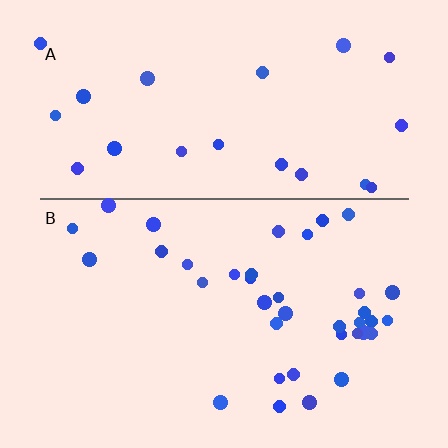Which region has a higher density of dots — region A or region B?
B (the bottom).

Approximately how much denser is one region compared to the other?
Approximately 1.6× — region B over region A.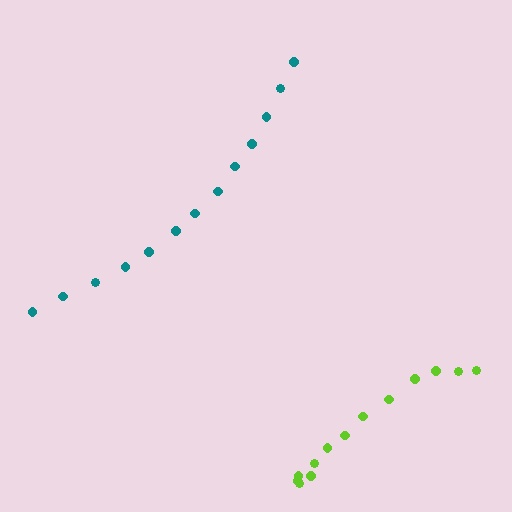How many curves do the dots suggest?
There are 2 distinct paths.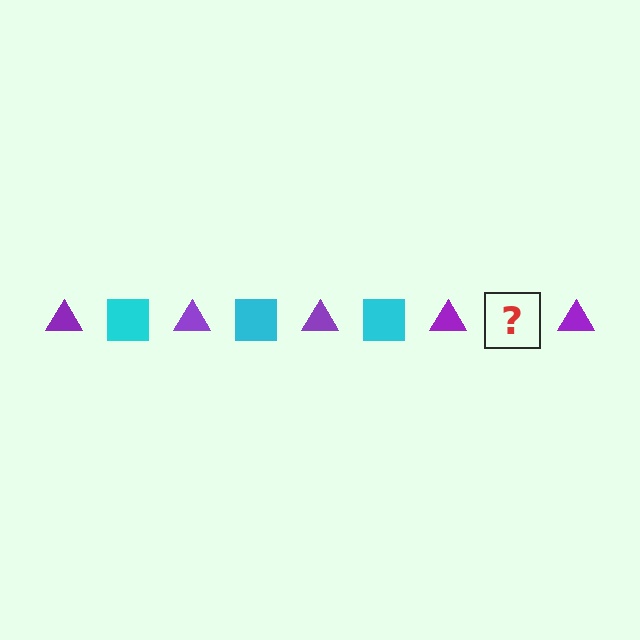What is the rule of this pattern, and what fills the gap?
The rule is that the pattern alternates between purple triangle and cyan square. The gap should be filled with a cyan square.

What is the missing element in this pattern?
The missing element is a cyan square.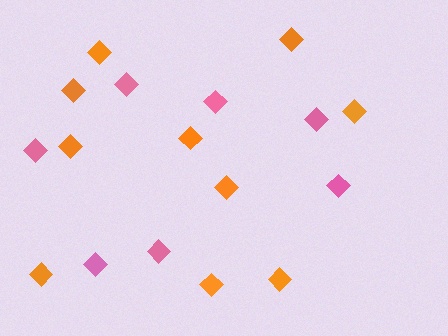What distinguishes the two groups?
There are 2 groups: one group of pink diamonds (7) and one group of orange diamonds (10).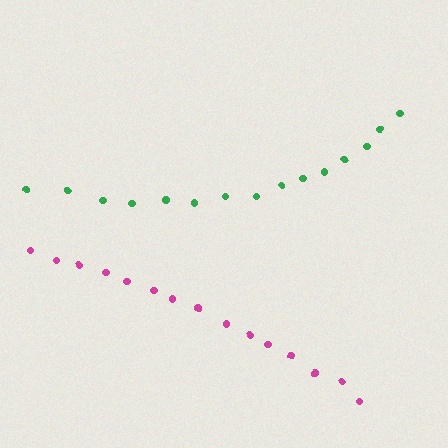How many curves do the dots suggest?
There are 2 distinct paths.